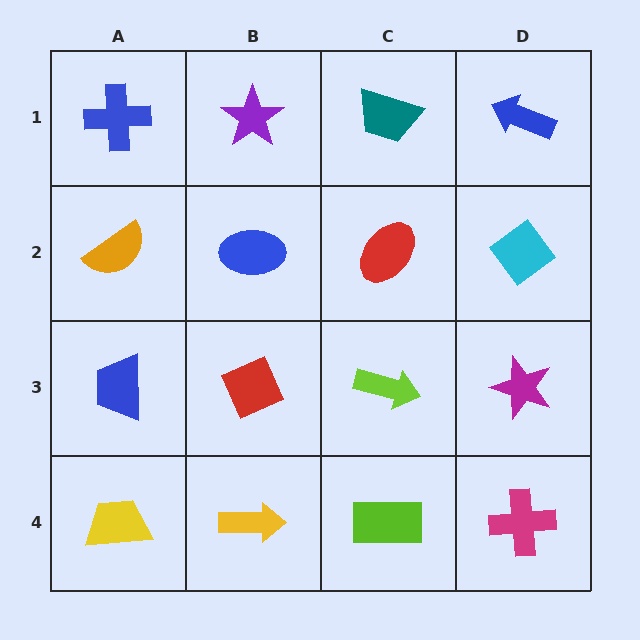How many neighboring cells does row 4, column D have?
2.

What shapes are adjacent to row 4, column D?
A magenta star (row 3, column D), a lime rectangle (row 4, column C).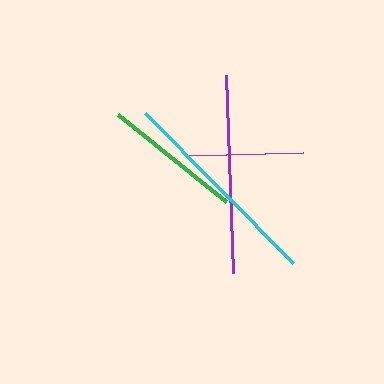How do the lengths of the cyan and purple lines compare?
The cyan and purple lines are approximately the same length.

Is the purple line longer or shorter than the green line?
The purple line is longer than the green line.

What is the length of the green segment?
The green segment is approximately 139 pixels long.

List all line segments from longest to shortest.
From longest to shortest: cyan, purple, green, magenta.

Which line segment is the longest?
The cyan line is the longest at approximately 211 pixels.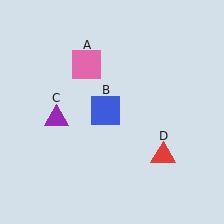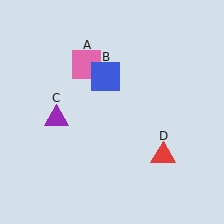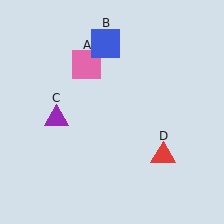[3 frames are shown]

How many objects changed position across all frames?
1 object changed position: blue square (object B).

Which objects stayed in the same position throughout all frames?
Pink square (object A) and purple triangle (object C) and red triangle (object D) remained stationary.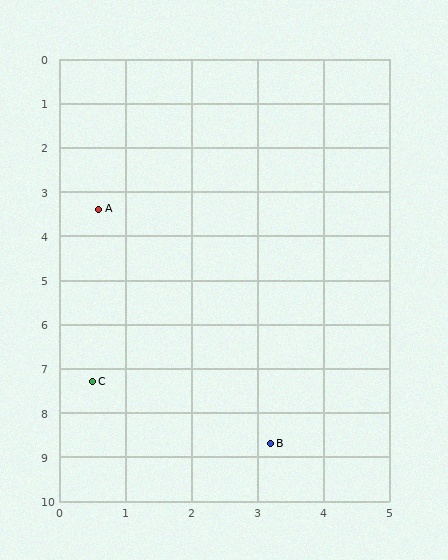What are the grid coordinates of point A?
Point A is at approximately (0.6, 3.4).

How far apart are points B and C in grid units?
Points B and C are about 3.0 grid units apart.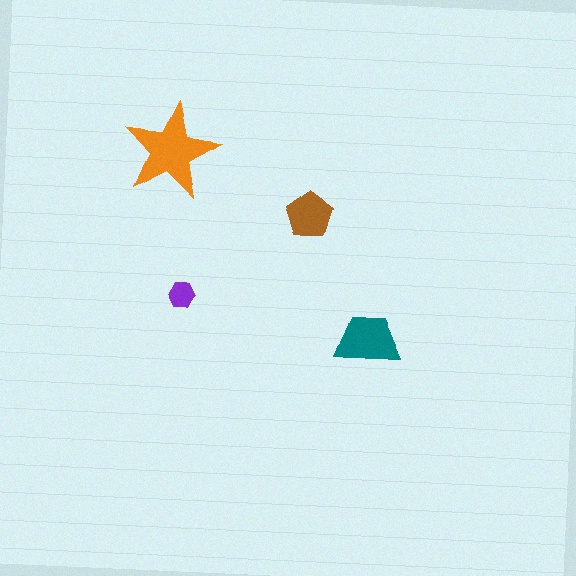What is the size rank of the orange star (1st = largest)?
1st.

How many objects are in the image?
There are 4 objects in the image.